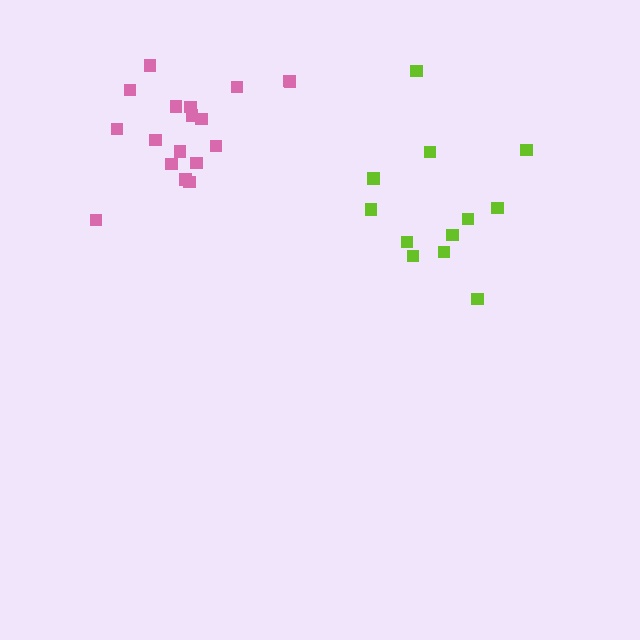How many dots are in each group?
Group 1: 18 dots, Group 2: 12 dots (30 total).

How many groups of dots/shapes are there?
There are 2 groups.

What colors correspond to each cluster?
The clusters are colored: pink, lime.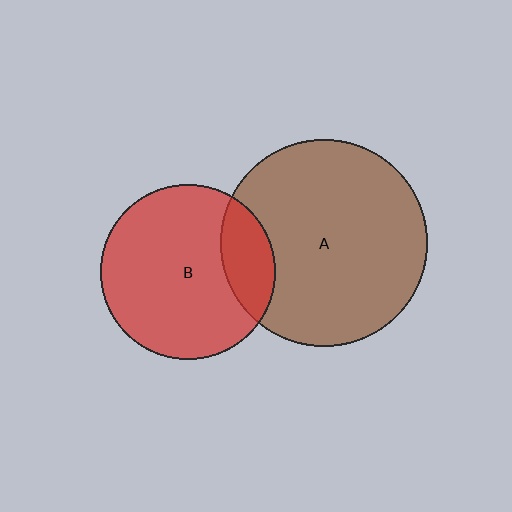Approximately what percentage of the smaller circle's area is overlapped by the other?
Approximately 20%.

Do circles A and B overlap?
Yes.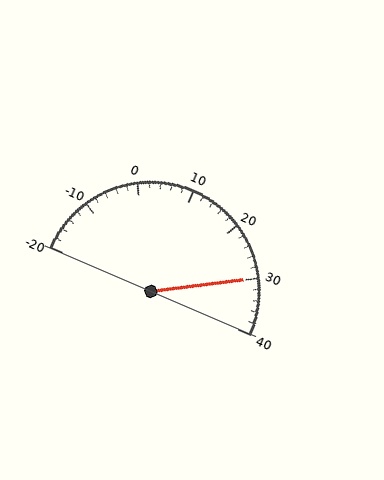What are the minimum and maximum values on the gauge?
The gauge ranges from -20 to 40.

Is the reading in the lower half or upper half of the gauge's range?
The reading is in the upper half of the range (-20 to 40).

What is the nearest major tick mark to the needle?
The nearest major tick mark is 30.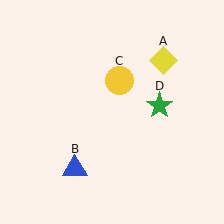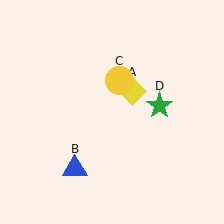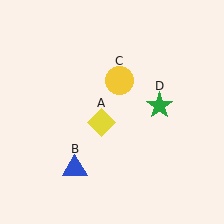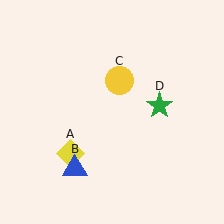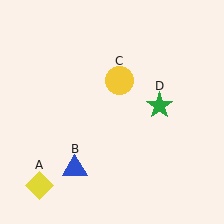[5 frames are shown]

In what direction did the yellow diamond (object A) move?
The yellow diamond (object A) moved down and to the left.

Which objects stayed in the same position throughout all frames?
Blue triangle (object B) and yellow circle (object C) and green star (object D) remained stationary.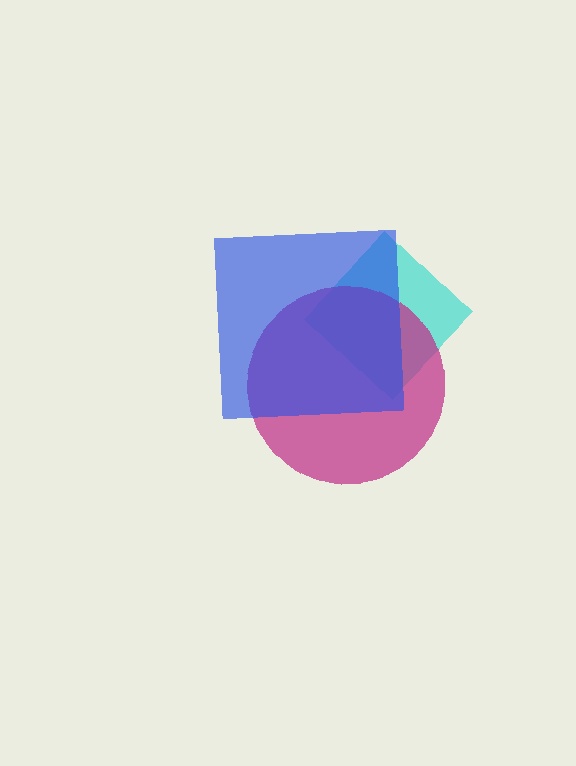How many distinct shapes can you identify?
There are 3 distinct shapes: a cyan diamond, a magenta circle, a blue square.